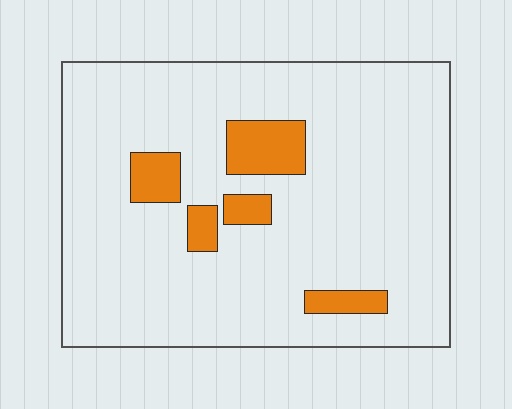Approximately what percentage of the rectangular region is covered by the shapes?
Approximately 10%.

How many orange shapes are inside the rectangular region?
5.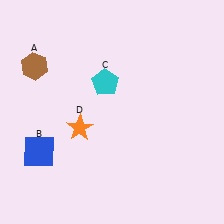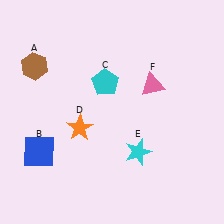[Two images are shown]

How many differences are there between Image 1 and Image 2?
There are 2 differences between the two images.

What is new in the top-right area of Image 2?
A pink triangle (F) was added in the top-right area of Image 2.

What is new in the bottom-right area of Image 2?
A cyan star (E) was added in the bottom-right area of Image 2.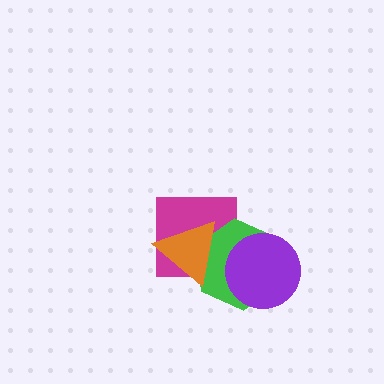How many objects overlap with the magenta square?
2 objects overlap with the magenta square.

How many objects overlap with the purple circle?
1 object overlaps with the purple circle.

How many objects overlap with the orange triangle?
2 objects overlap with the orange triangle.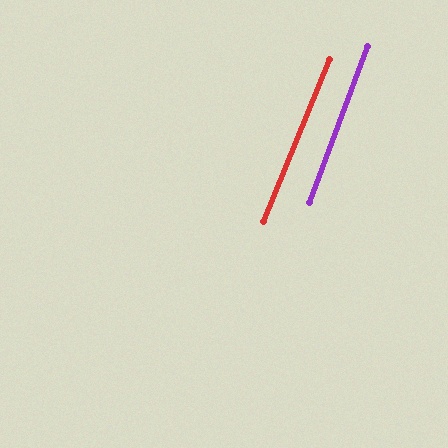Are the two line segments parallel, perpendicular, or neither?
Parallel — their directions differ by only 1.8°.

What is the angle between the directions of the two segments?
Approximately 2 degrees.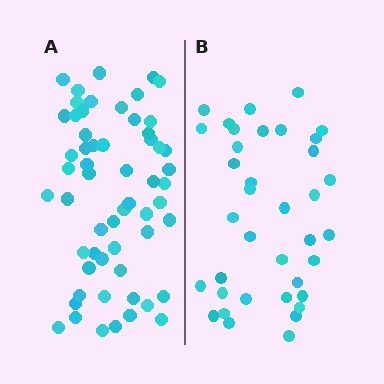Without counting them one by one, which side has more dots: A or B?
Region A (the left region) has more dots.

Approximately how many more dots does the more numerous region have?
Region A has approximately 20 more dots than region B.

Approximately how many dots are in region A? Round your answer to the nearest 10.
About 60 dots. (The exact count is 58, which rounds to 60.)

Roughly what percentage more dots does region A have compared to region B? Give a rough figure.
About 55% more.